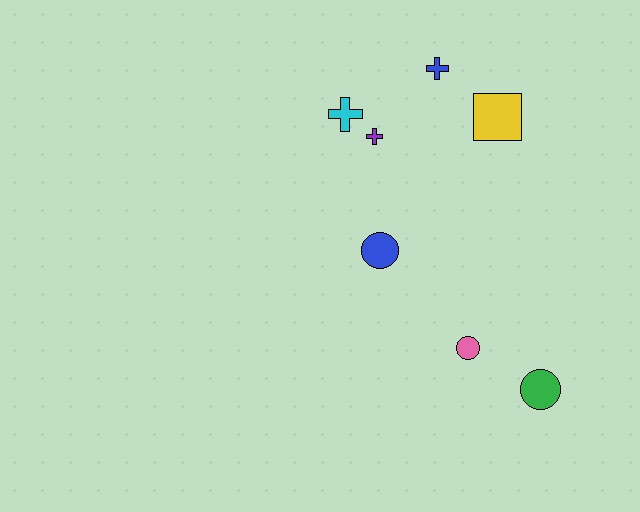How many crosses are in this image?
There are 3 crosses.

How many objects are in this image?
There are 7 objects.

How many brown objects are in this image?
There are no brown objects.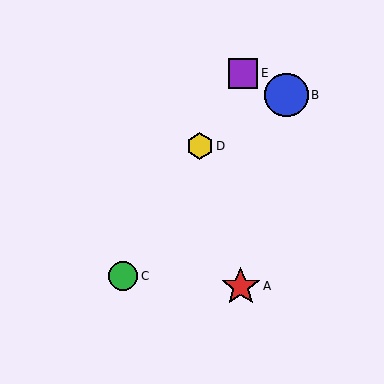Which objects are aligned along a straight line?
Objects C, D, E are aligned along a straight line.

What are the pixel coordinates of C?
Object C is at (123, 276).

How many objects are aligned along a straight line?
3 objects (C, D, E) are aligned along a straight line.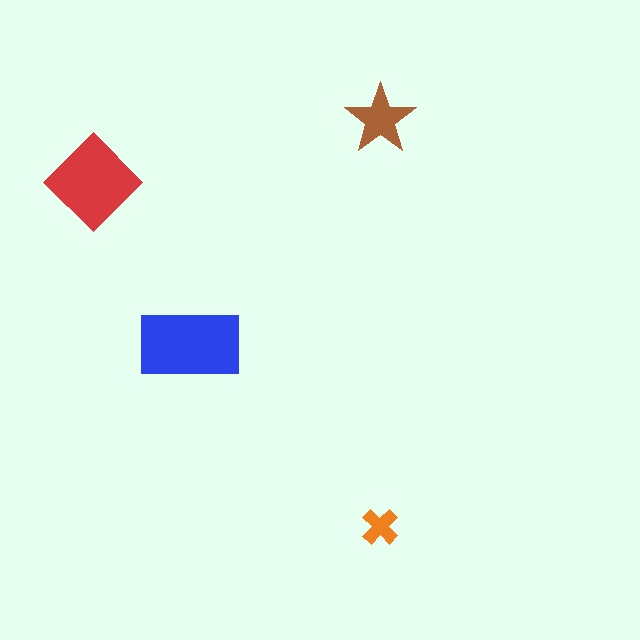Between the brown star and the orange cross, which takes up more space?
The brown star.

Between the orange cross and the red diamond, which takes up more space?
The red diamond.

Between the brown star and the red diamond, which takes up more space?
The red diamond.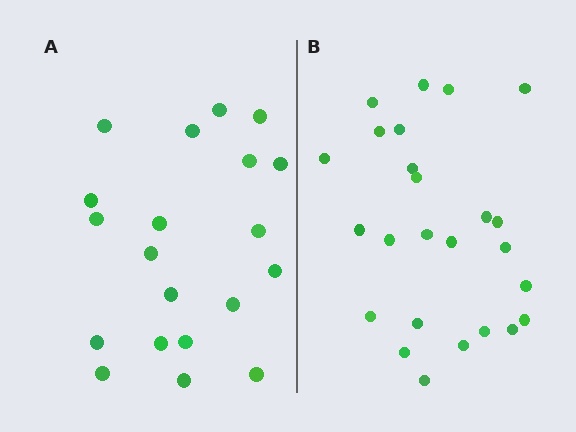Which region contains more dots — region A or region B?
Region B (the right region) has more dots.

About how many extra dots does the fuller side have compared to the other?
Region B has about 5 more dots than region A.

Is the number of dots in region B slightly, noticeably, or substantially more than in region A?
Region B has noticeably more, but not dramatically so. The ratio is roughly 1.2 to 1.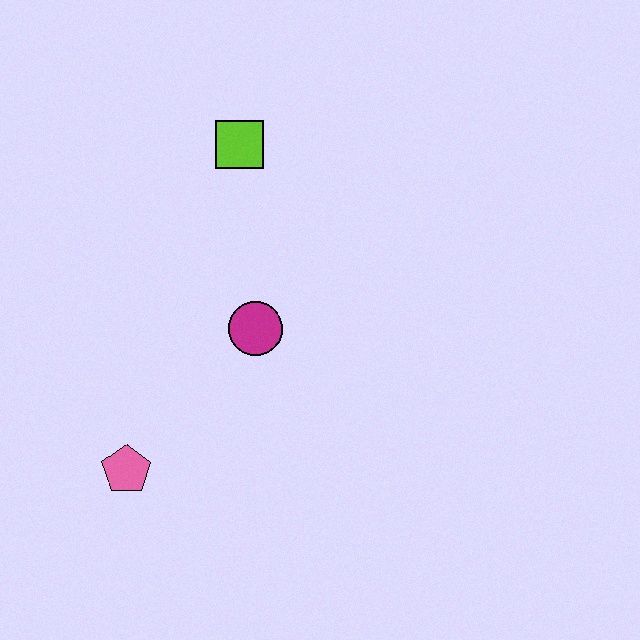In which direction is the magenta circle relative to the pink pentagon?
The magenta circle is above the pink pentagon.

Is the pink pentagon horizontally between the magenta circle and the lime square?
No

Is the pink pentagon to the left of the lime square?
Yes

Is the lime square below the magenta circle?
No